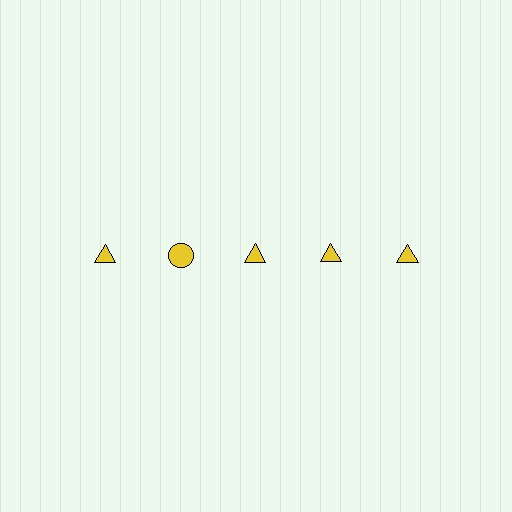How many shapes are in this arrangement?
There are 5 shapes arranged in a grid pattern.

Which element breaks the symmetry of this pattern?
The yellow circle in the top row, second from left column breaks the symmetry. All other shapes are yellow triangles.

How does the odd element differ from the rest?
It has a different shape: circle instead of triangle.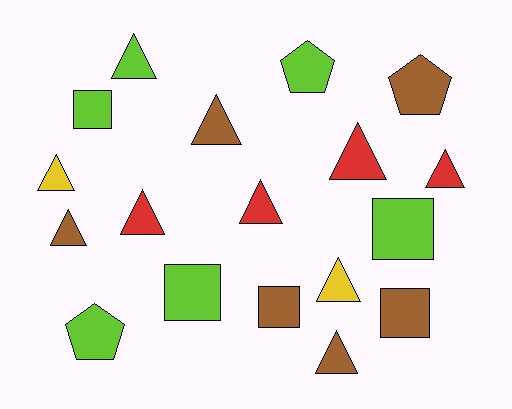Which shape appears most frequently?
Triangle, with 10 objects.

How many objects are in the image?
There are 18 objects.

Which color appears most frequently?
Brown, with 6 objects.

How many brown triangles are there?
There are 3 brown triangles.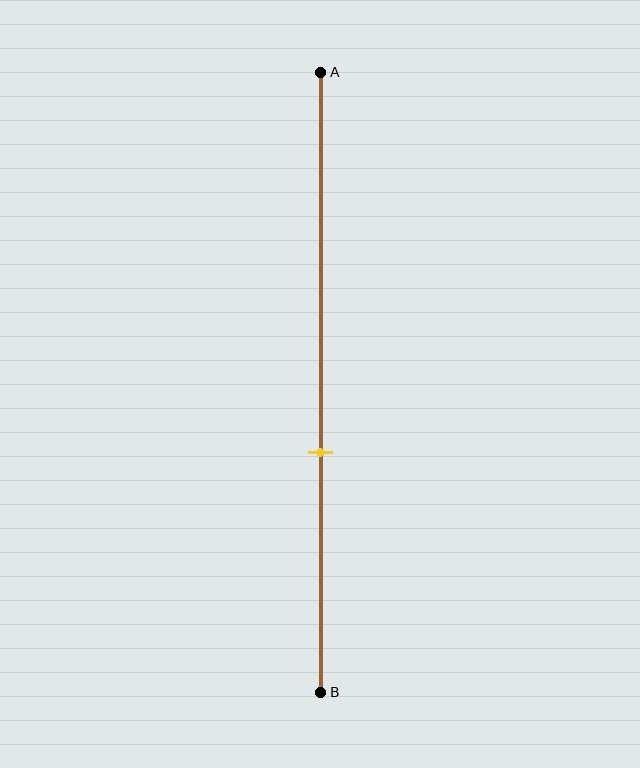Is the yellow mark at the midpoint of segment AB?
No, the mark is at about 60% from A, not at the 50% midpoint.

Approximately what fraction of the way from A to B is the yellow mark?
The yellow mark is approximately 60% of the way from A to B.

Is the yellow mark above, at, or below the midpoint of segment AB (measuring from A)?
The yellow mark is below the midpoint of segment AB.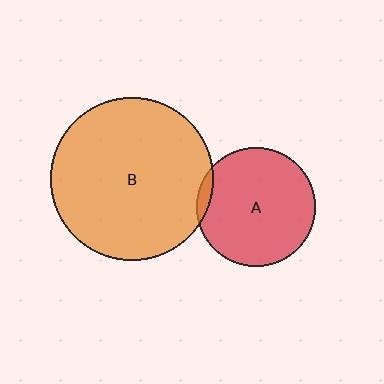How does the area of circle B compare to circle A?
Approximately 1.9 times.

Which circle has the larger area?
Circle B (orange).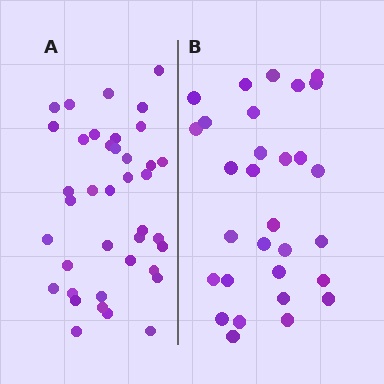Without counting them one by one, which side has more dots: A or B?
Region A (the left region) has more dots.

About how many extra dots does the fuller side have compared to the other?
Region A has roughly 8 or so more dots than region B.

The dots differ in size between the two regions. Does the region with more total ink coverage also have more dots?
No. Region B has more total ink coverage because its dots are larger, but region A actually contains more individual dots. Total area can be misleading — the number of items is what matters here.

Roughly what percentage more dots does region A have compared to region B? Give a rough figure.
About 30% more.